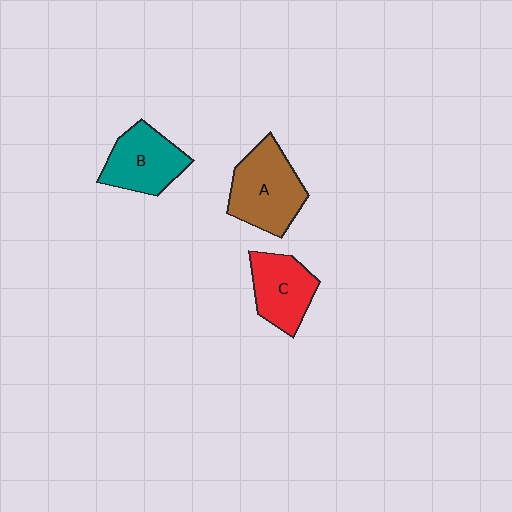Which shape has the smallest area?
Shape C (red).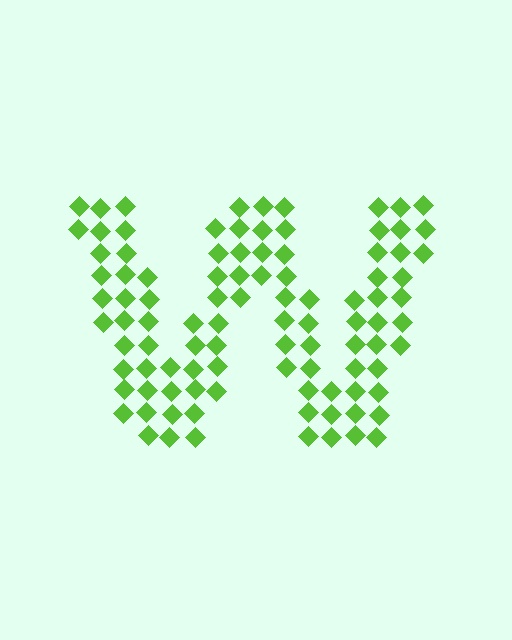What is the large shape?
The large shape is the letter W.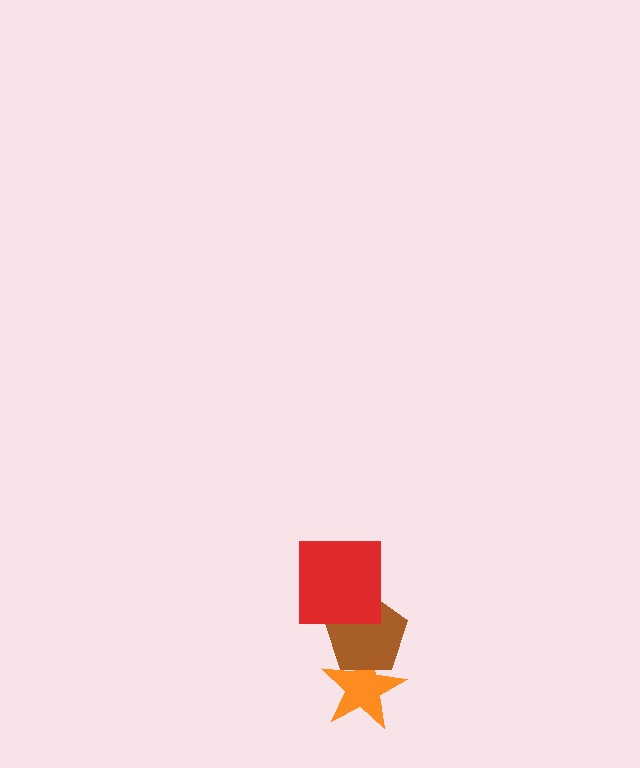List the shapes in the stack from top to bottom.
From top to bottom: the red square, the brown pentagon, the orange star.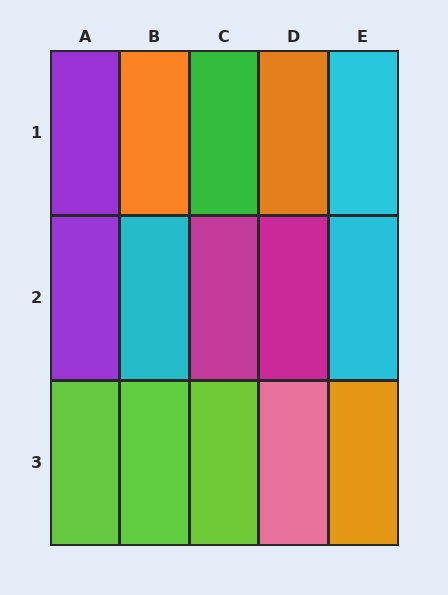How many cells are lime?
3 cells are lime.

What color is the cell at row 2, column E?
Cyan.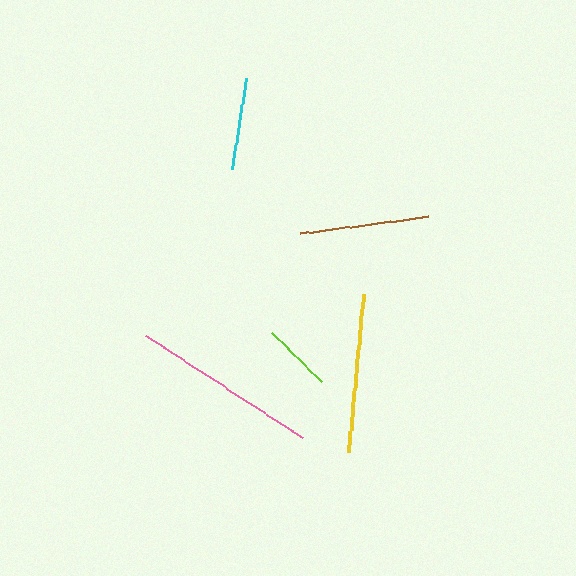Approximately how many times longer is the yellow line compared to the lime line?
The yellow line is approximately 2.3 times the length of the lime line.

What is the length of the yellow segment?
The yellow segment is approximately 159 pixels long.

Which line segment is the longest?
The pink line is the longest at approximately 189 pixels.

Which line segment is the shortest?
The lime line is the shortest at approximately 70 pixels.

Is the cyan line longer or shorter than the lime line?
The cyan line is longer than the lime line.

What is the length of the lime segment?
The lime segment is approximately 70 pixels long.